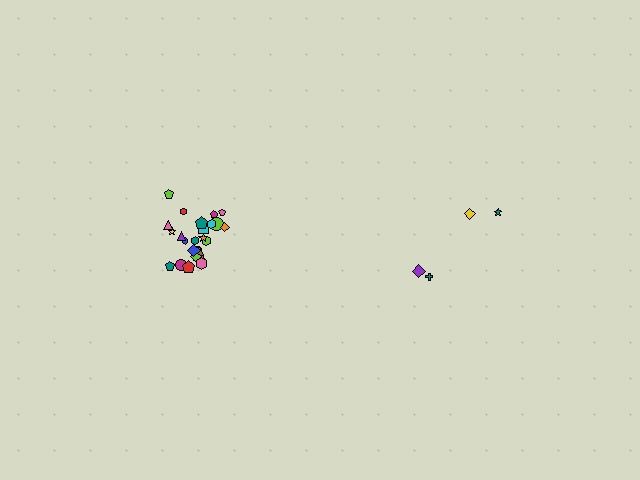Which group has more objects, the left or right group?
The left group.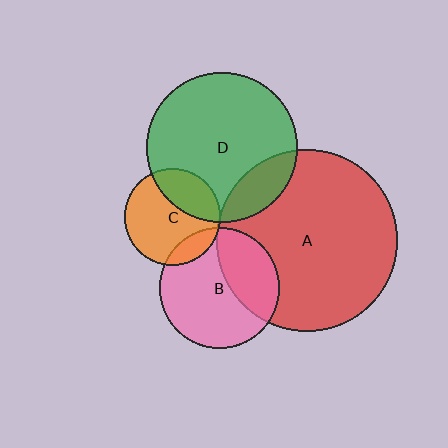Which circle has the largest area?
Circle A (red).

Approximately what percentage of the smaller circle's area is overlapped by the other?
Approximately 5%.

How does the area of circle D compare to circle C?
Approximately 2.4 times.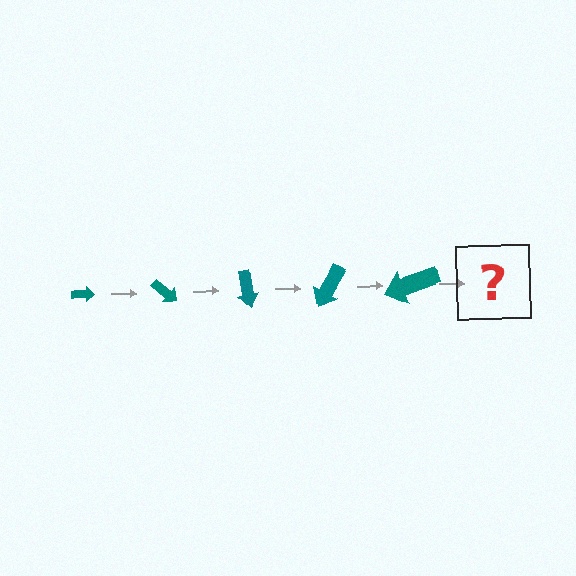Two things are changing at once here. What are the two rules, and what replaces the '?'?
The two rules are that the arrow grows larger each step and it rotates 40 degrees each step. The '?' should be an arrow, larger than the previous one and rotated 200 degrees from the start.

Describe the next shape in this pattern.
It should be an arrow, larger than the previous one and rotated 200 degrees from the start.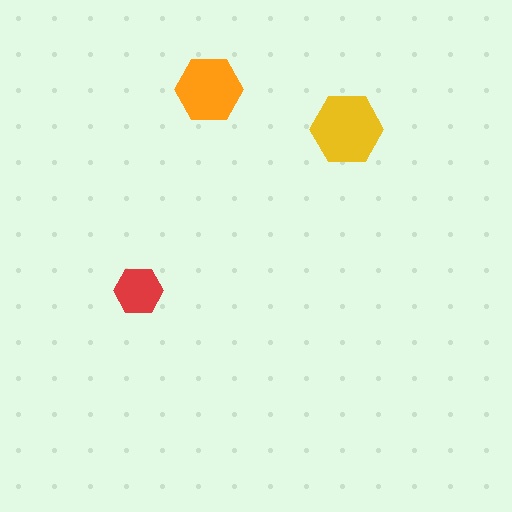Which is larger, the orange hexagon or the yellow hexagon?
The yellow one.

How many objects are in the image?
There are 3 objects in the image.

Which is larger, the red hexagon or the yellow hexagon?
The yellow one.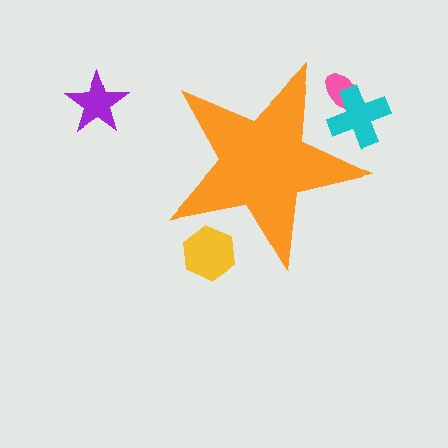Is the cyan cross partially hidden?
Yes, the cyan cross is partially hidden behind the orange star.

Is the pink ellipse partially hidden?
Yes, the pink ellipse is partially hidden behind the orange star.